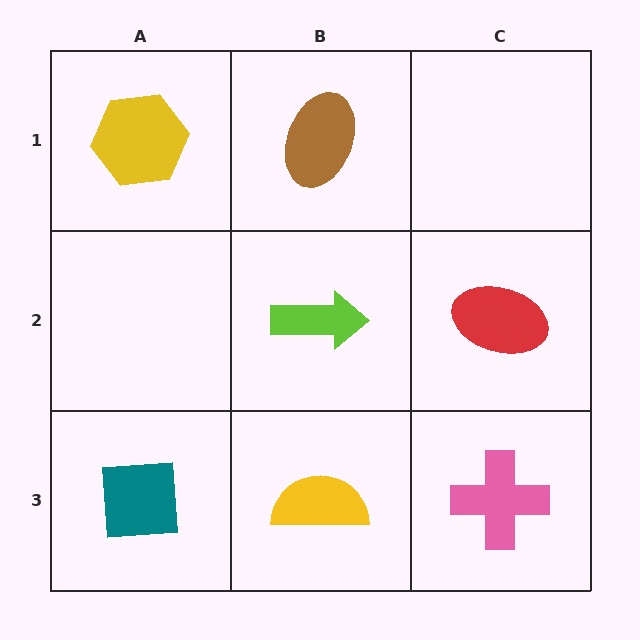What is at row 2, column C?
A red ellipse.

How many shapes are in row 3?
3 shapes.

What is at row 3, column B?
A yellow semicircle.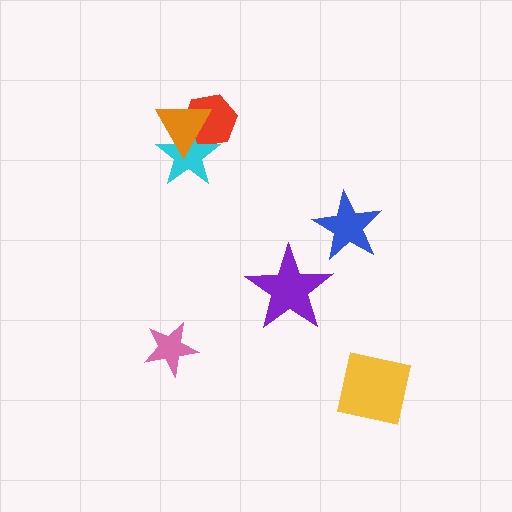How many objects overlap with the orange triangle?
2 objects overlap with the orange triangle.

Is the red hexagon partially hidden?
Yes, it is partially covered by another shape.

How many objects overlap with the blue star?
0 objects overlap with the blue star.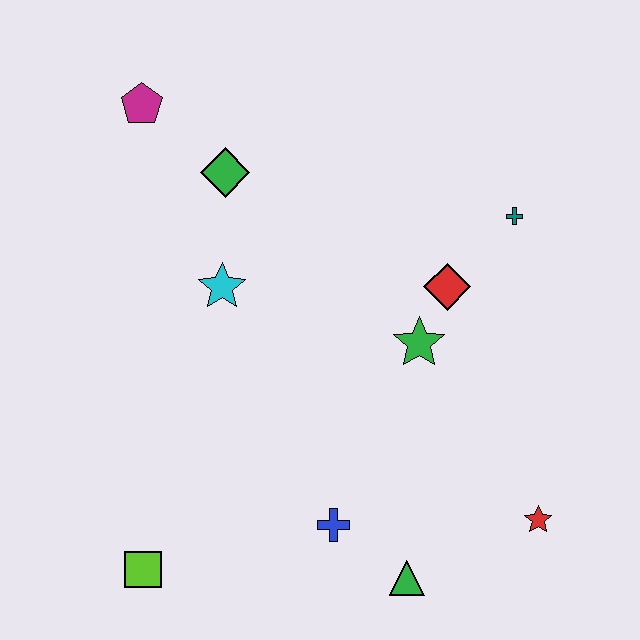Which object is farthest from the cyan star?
The red star is farthest from the cyan star.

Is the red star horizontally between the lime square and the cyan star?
No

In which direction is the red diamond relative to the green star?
The red diamond is above the green star.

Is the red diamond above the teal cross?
No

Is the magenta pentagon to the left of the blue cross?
Yes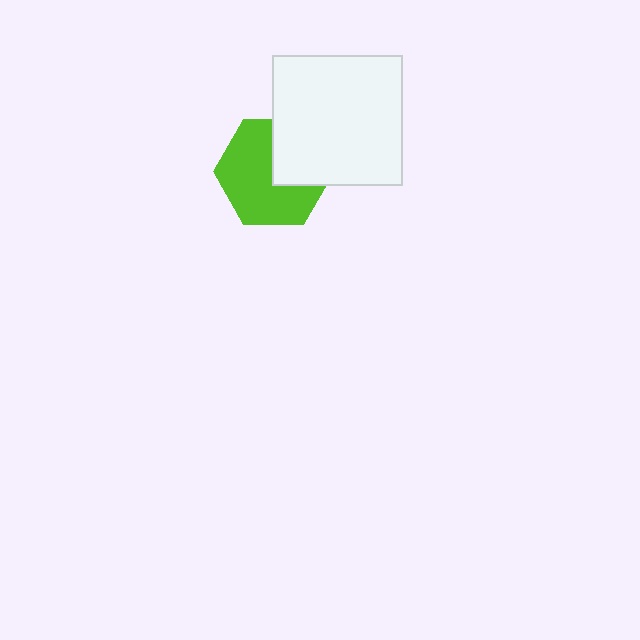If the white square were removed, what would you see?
You would see the complete lime hexagon.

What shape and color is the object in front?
The object in front is a white square.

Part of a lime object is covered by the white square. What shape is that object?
It is a hexagon.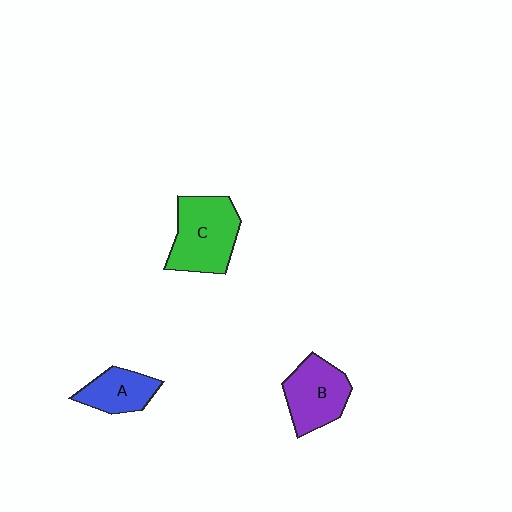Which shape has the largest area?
Shape C (green).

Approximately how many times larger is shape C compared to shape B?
Approximately 1.2 times.